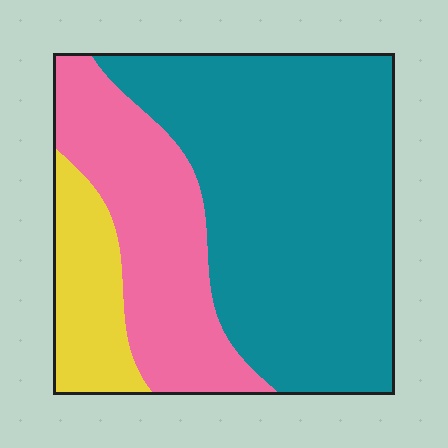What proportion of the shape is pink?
Pink covers roughly 30% of the shape.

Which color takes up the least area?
Yellow, at roughly 15%.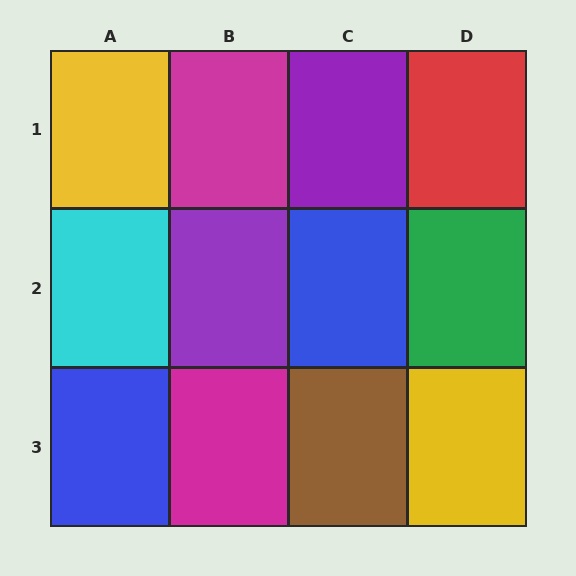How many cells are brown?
1 cell is brown.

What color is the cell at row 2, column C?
Blue.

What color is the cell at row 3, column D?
Yellow.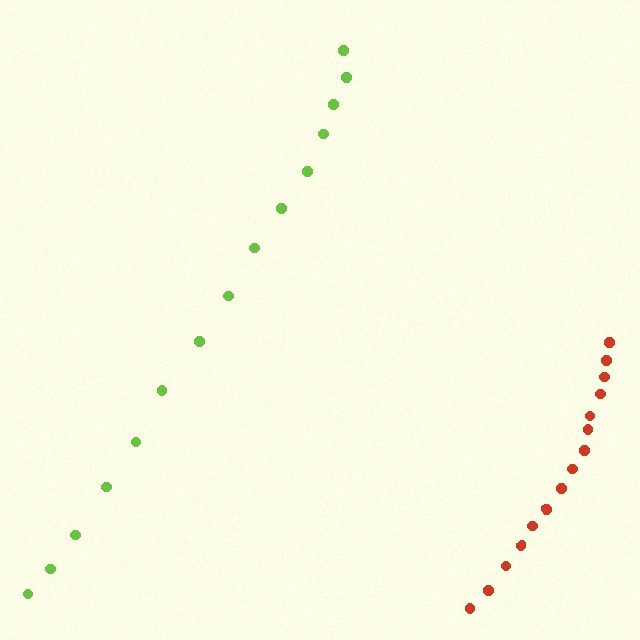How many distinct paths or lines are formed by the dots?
There are 2 distinct paths.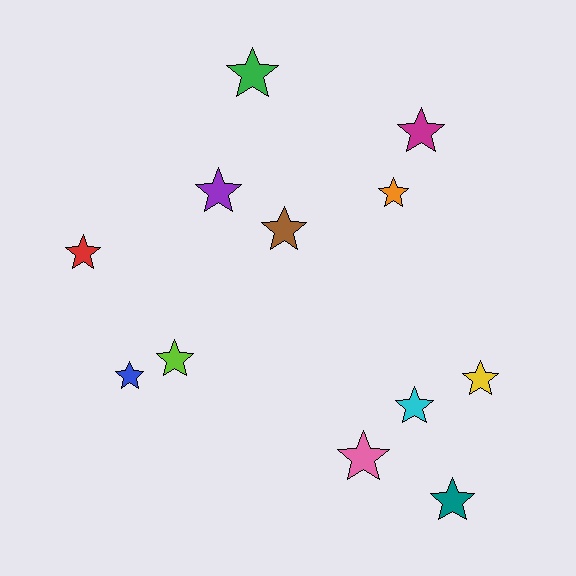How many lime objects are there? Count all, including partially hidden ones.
There is 1 lime object.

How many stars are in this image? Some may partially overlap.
There are 12 stars.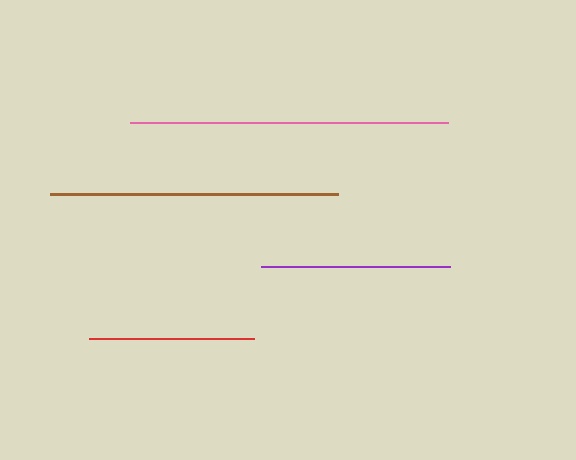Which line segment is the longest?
The pink line is the longest at approximately 318 pixels.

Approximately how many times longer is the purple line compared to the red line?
The purple line is approximately 1.1 times the length of the red line.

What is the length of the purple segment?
The purple segment is approximately 189 pixels long.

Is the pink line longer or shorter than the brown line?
The pink line is longer than the brown line.